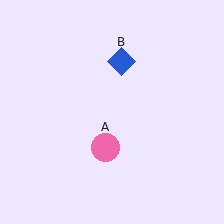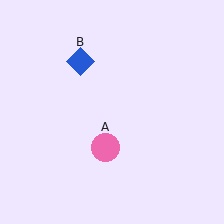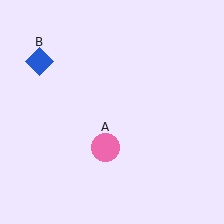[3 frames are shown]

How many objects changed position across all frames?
1 object changed position: blue diamond (object B).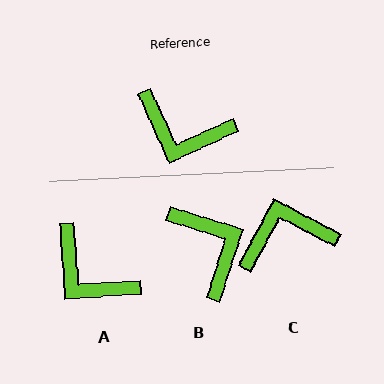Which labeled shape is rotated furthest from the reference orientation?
C, about 143 degrees away.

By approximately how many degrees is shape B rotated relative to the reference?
Approximately 138 degrees counter-clockwise.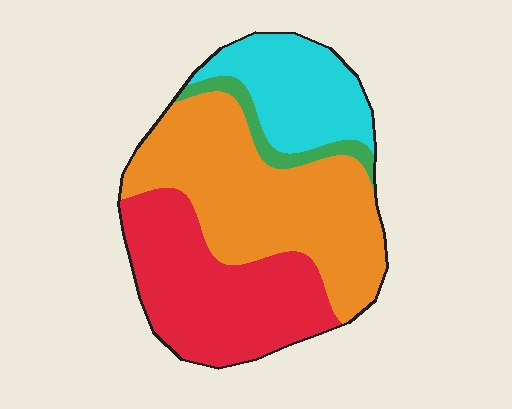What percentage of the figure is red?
Red takes up about one third (1/3) of the figure.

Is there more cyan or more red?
Red.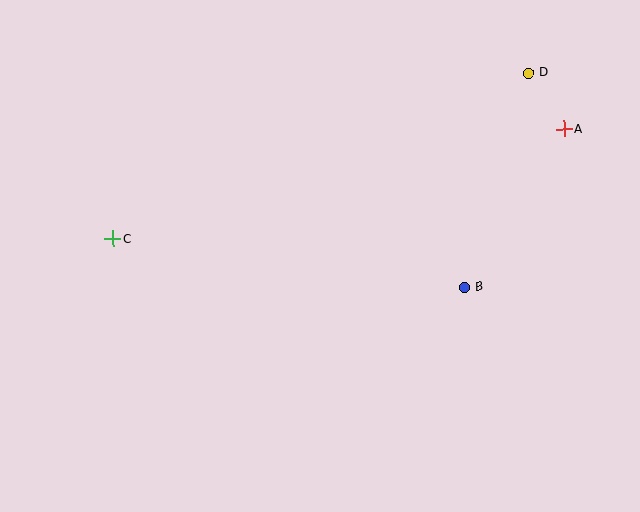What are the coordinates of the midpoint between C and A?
The midpoint between C and A is at (339, 184).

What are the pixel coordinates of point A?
Point A is at (564, 129).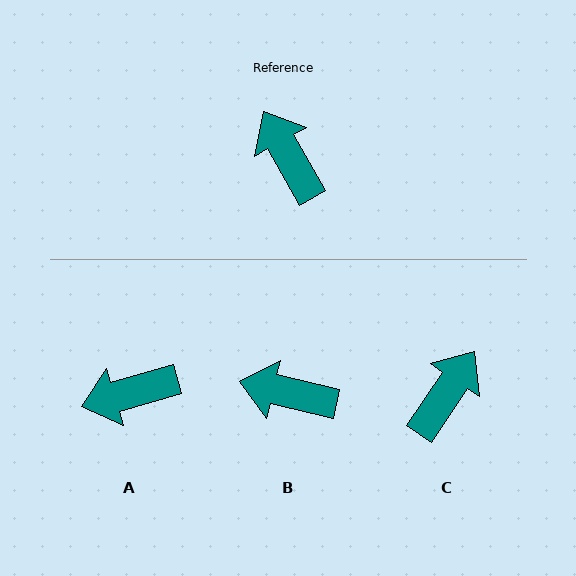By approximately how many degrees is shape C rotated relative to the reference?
Approximately 63 degrees clockwise.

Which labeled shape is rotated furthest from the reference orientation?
A, about 77 degrees away.